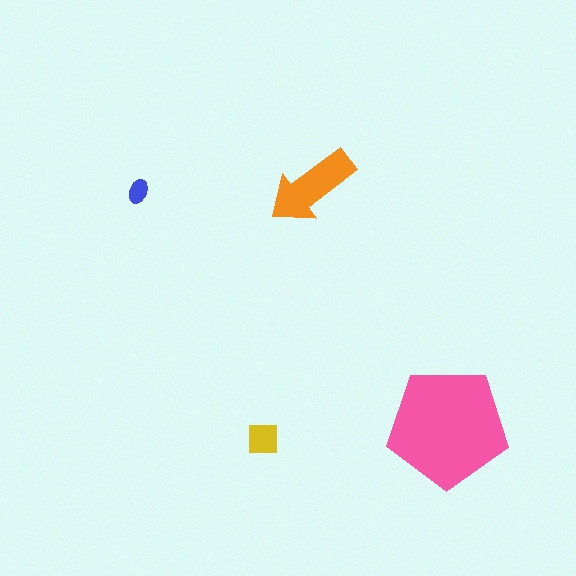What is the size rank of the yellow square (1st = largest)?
3rd.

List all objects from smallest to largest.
The blue ellipse, the yellow square, the orange arrow, the pink pentagon.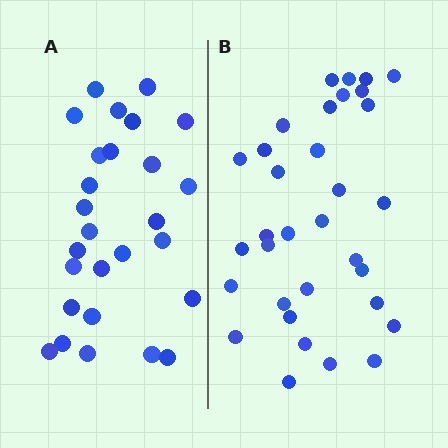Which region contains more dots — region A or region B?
Region B (the right region) has more dots.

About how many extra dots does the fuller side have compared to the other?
Region B has about 6 more dots than region A.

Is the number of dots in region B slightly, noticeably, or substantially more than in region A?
Region B has only slightly more — the two regions are fairly close. The ratio is roughly 1.2 to 1.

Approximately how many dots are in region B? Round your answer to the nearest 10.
About 30 dots. (The exact count is 33, which rounds to 30.)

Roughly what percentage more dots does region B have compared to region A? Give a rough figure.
About 20% more.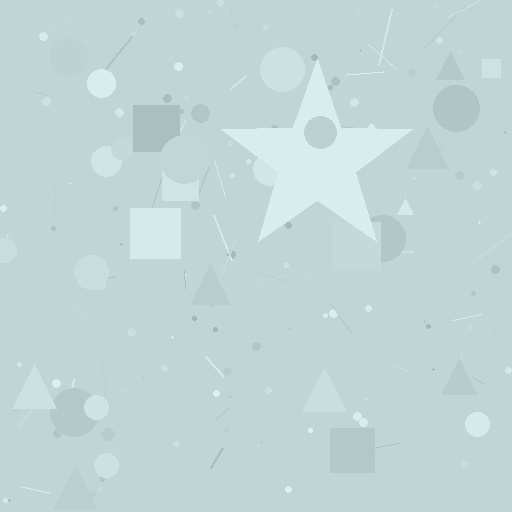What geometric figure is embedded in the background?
A star is embedded in the background.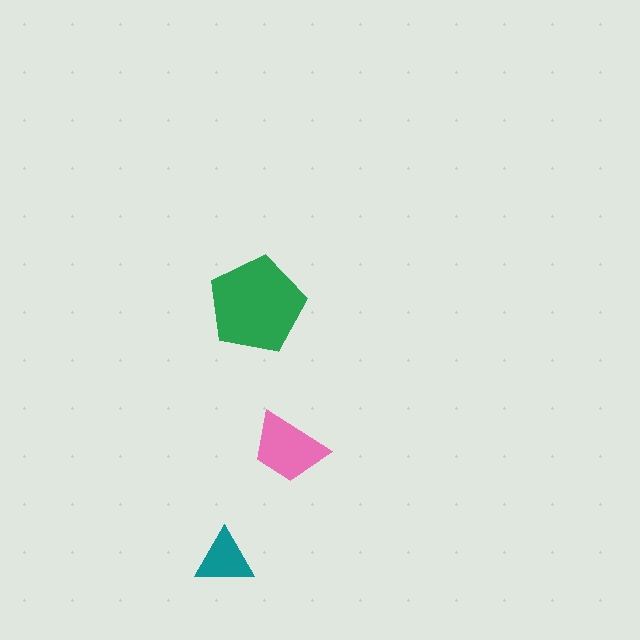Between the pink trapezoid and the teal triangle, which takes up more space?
The pink trapezoid.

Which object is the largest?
The green pentagon.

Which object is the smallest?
The teal triangle.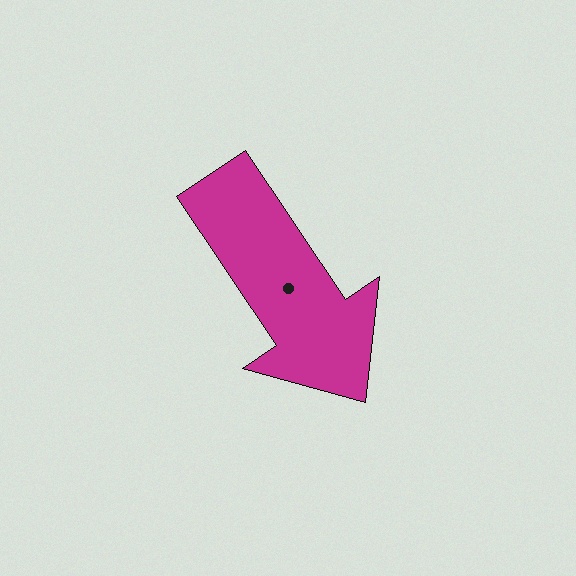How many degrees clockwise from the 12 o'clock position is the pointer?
Approximately 146 degrees.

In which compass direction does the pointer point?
Southeast.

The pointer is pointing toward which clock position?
Roughly 5 o'clock.